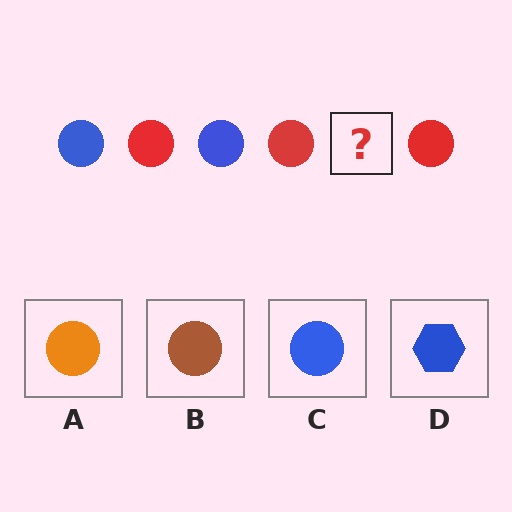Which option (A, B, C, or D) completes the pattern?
C.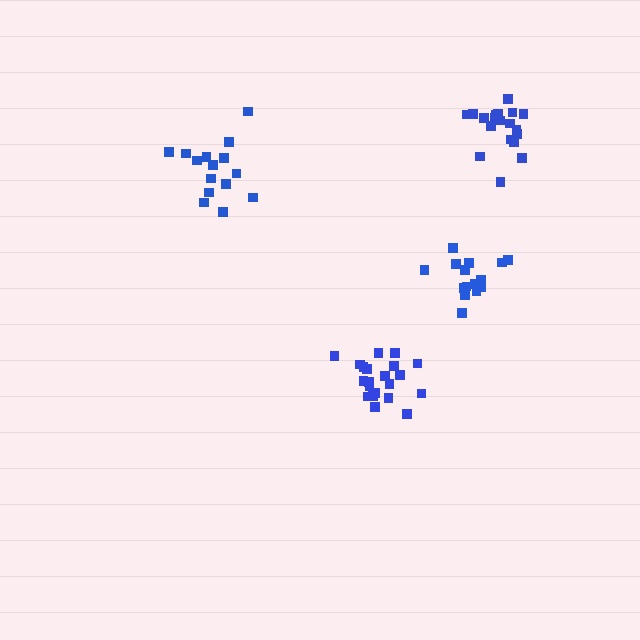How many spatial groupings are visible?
There are 4 spatial groupings.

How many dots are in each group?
Group 1: 21 dots, Group 2: 15 dots, Group 3: 19 dots, Group 4: 15 dots (70 total).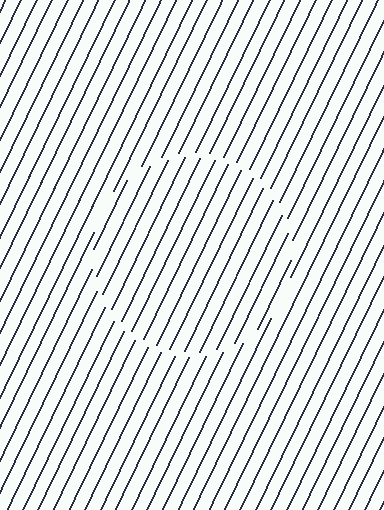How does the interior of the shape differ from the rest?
The interior of the shape contains the same grating, shifted by half a period — the contour is defined by the phase discontinuity where line-ends from the inner and outer gratings abut.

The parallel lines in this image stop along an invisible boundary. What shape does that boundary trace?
An illusory circle. The interior of the shape contains the same grating, shifted by half a period — the contour is defined by the phase discontinuity where line-ends from the inner and outer gratings abut.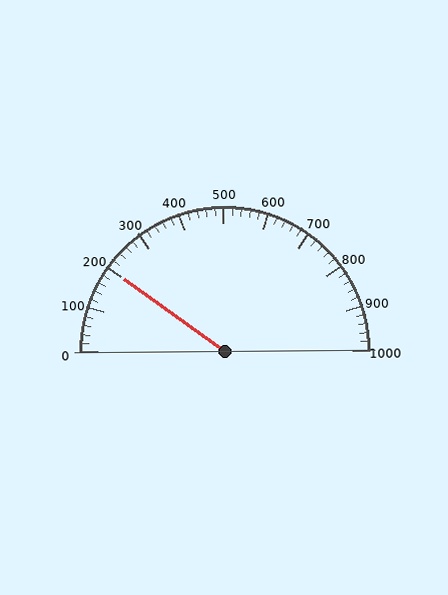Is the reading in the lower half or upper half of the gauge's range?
The reading is in the lower half of the range (0 to 1000).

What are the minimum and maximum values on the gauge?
The gauge ranges from 0 to 1000.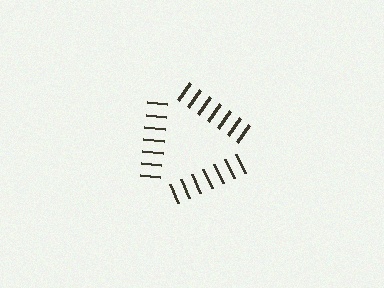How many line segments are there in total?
21 — 7 along each of the 3 edges.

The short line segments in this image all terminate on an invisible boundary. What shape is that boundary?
An illusory triangle — the line segments terminate on its edges but no continuous stroke is drawn.